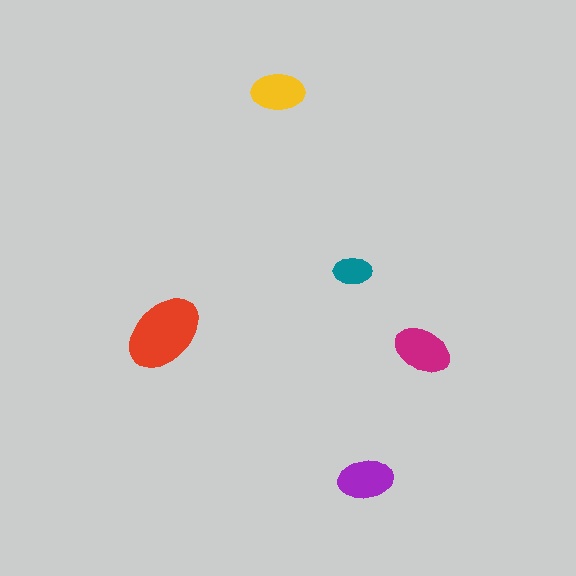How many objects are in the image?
There are 5 objects in the image.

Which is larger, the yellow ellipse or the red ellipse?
The red one.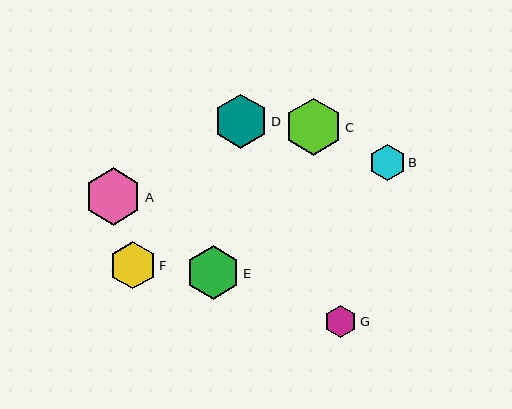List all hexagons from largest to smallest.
From largest to smallest: A, C, D, E, F, B, G.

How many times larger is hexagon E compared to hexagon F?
Hexagon E is approximately 1.1 times the size of hexagon F.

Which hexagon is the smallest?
Hexagon G is the smallest with a size of approximately 32 pixels.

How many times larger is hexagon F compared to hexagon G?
Hexagon F is approximately 1.5 times the size of hexagon G.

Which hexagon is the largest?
Hexagon A is the largest with a size of approximately 57 pixels.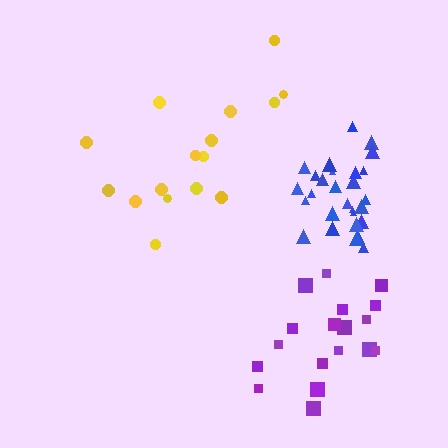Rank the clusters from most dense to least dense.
blue, purple, yellow.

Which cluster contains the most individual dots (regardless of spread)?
Blue (29).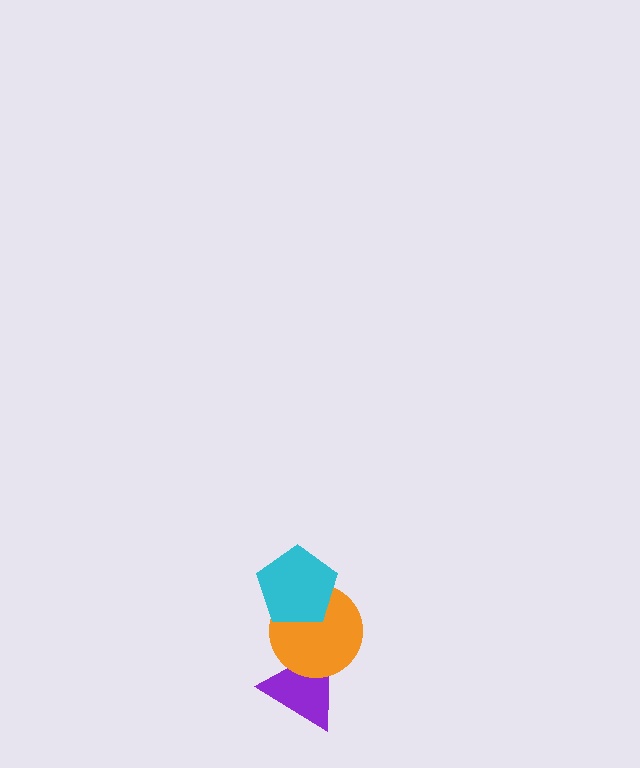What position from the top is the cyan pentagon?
The cyan pentagon is 1st from the top.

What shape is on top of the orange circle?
The cyan pentagon is on top of the orange circle.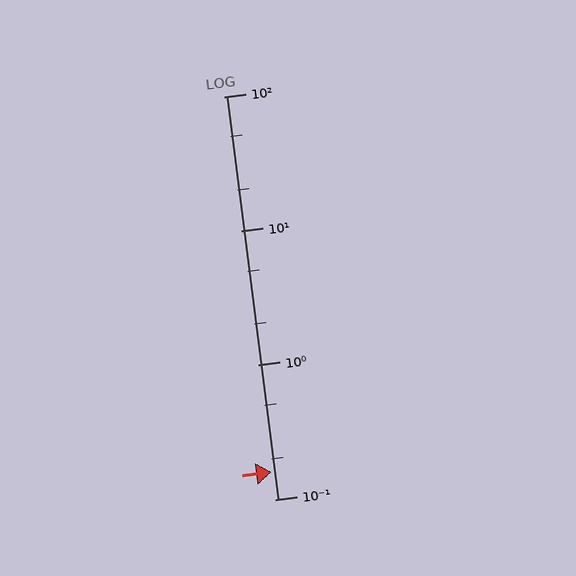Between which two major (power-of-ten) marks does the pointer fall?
The pointer is between 0.1 and 1.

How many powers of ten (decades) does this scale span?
The scale spans 3 decades, from 0.1 to 100.